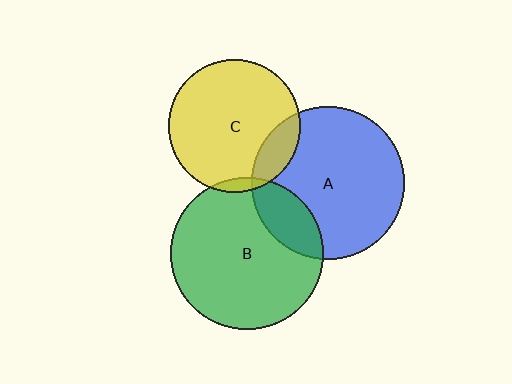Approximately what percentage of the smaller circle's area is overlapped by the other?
Approximately 15%.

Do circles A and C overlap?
Yes.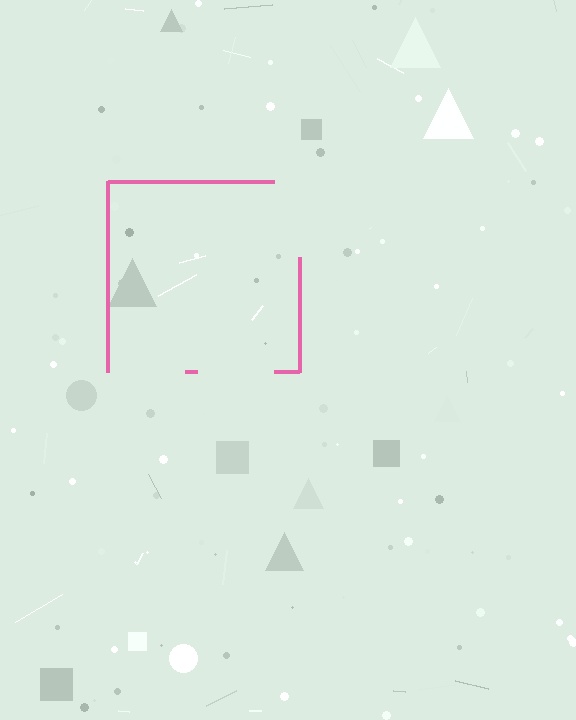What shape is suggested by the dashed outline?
The dashed outline suggests a square.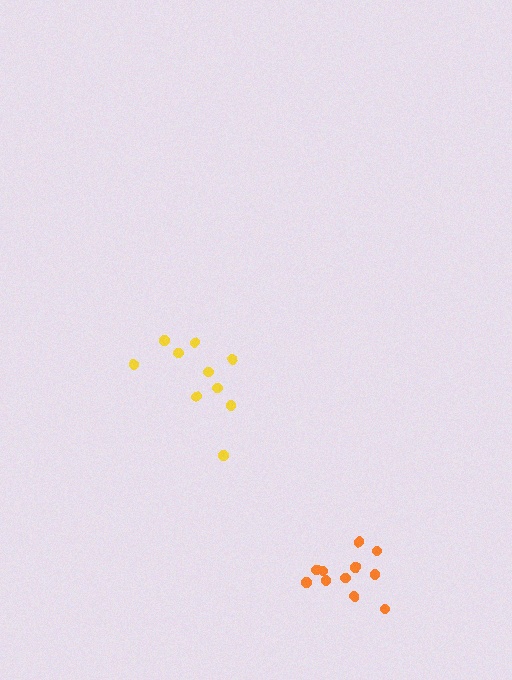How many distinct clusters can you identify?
There are 2 distinct clusters.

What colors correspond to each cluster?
The clusters are colored: yellow, orange.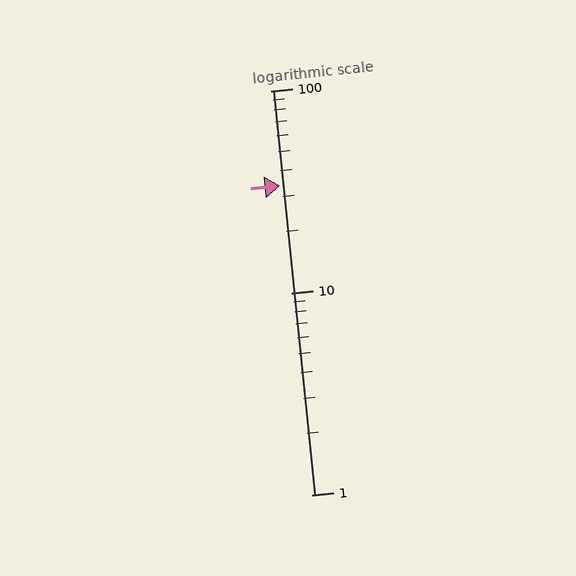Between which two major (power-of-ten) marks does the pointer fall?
The pointer is between 10 and 100.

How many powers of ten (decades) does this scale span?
The scale spans 2 decades, from 1 to 100.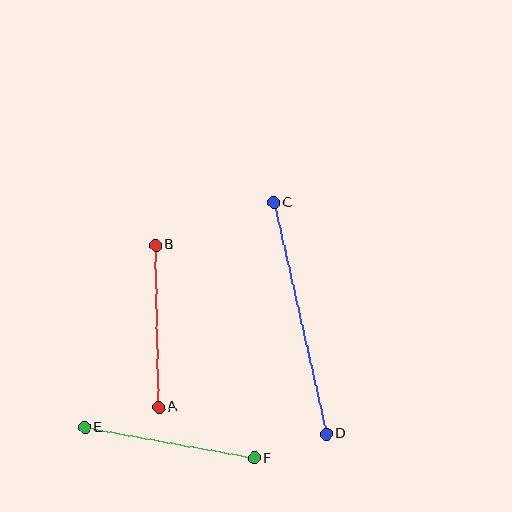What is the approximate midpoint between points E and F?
The midpoint is at approximately (170, 443) pixels.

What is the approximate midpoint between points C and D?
The midpoint is at approximately (300, 318) pixels.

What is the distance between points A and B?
The distance is approximately 162 pixels.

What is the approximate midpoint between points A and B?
The midpoint is at approximately (157, 326) pixels.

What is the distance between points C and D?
The distance is approximately 237 pixels.